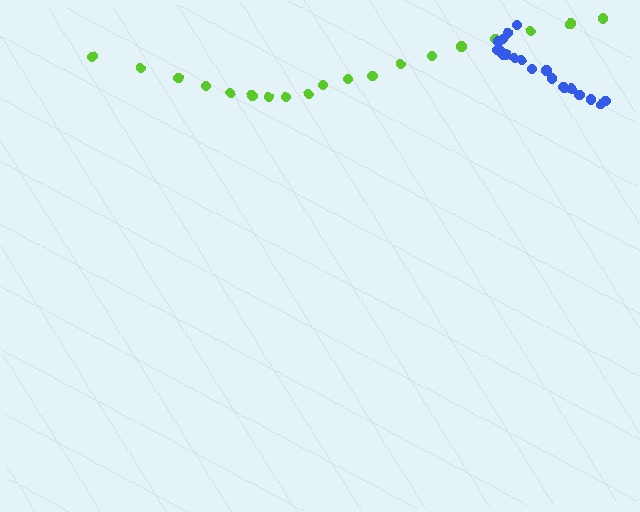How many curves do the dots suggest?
There are 2 distinct paths.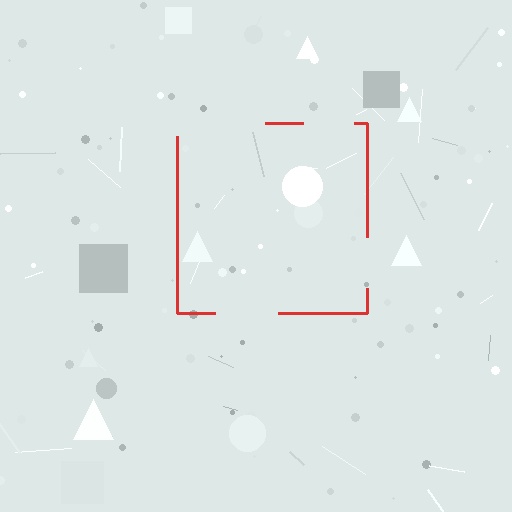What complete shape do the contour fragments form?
The contour fragments form a square.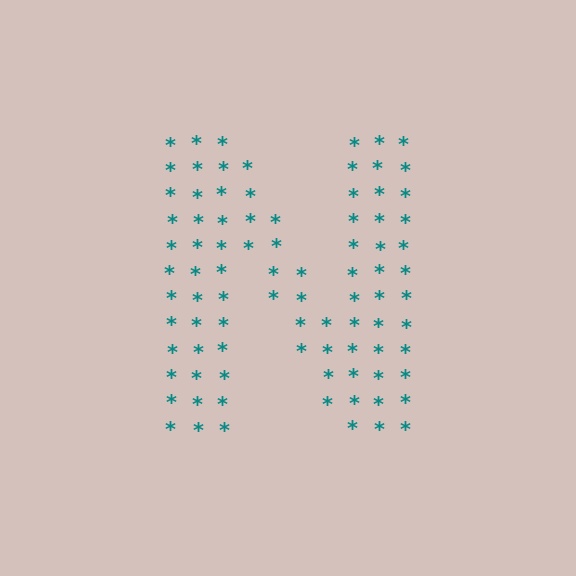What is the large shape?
The large shape is the letter N.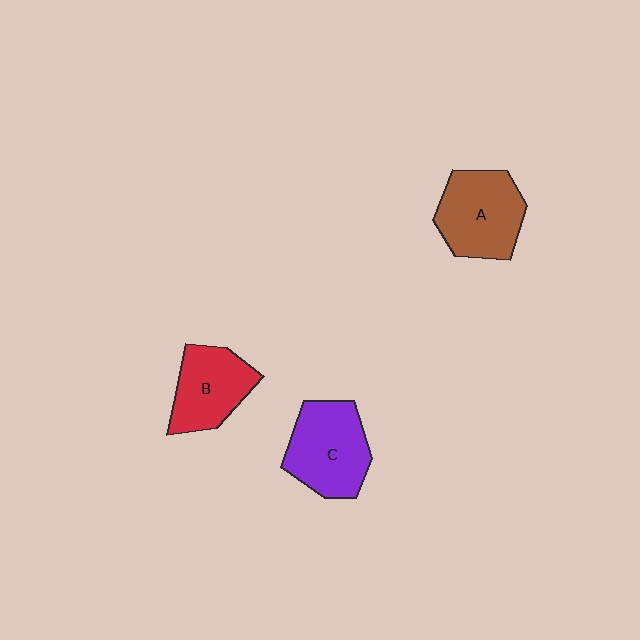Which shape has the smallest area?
Shape B (red).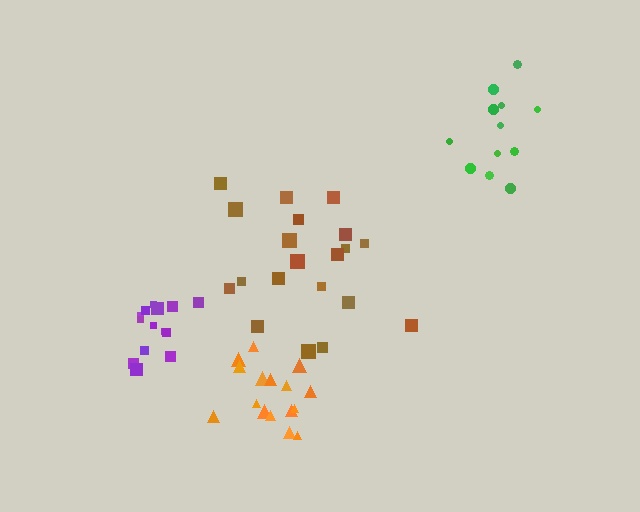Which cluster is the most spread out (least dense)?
Brown.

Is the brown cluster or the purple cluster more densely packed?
Purple.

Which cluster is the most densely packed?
Purple.